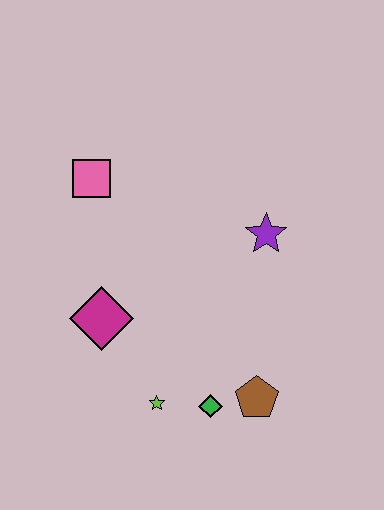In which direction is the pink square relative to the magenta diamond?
The pink square is above the magenta diamond.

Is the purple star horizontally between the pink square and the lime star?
No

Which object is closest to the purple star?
The brown pentagon is closest to the purple star.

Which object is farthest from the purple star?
The lime star is farthest from the purple star.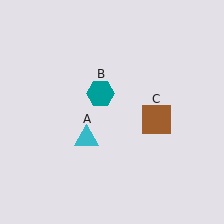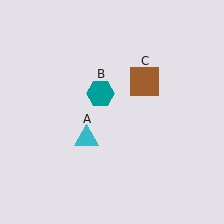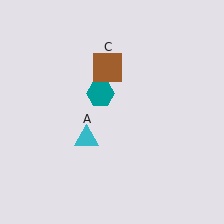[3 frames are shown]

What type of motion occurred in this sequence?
The brown square (object C) rotated counterclockwise around the center of the scene.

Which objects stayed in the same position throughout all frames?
Cyan triangle (object A) and teal hexagon (object B) remained stationary.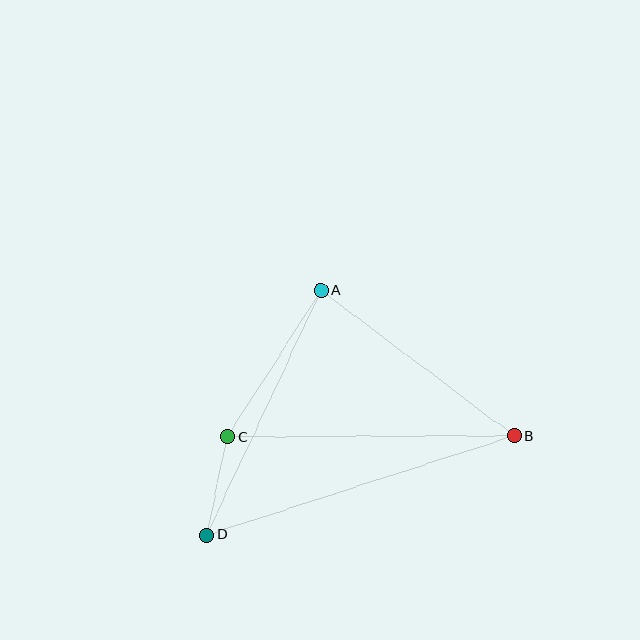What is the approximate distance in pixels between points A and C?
The distance between A and C is approximately 174 pixels.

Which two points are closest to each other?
Points C and D are closest to each other.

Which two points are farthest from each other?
Points B and D are farthest from each other.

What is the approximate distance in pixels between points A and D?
The distance between A and D is approximately 270 pixels.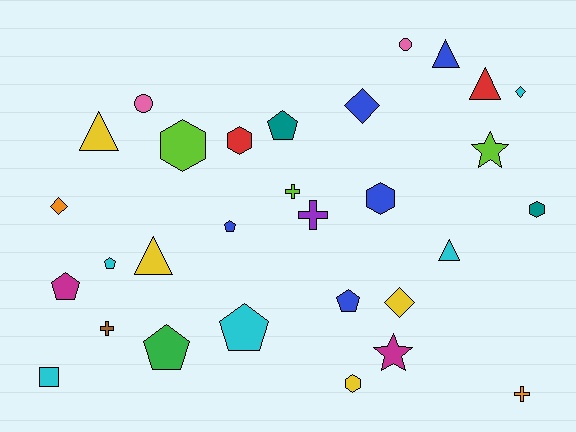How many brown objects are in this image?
There is 1 brown object.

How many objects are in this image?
There are 30 objects.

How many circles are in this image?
There are 2 circles.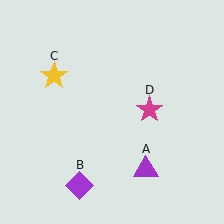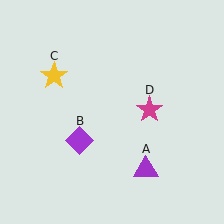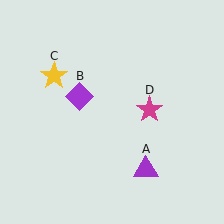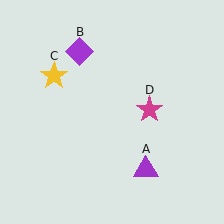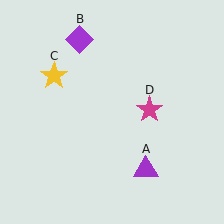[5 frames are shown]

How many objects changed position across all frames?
1 object changed position: purple diamond (object B).